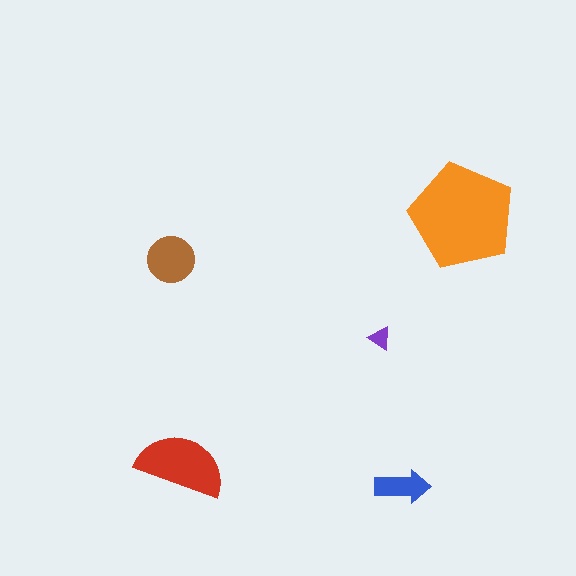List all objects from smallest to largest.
The purple triangle, the blue arrow, the brown circle, the red semicircle, the orange pentagon.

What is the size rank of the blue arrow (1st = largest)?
4th.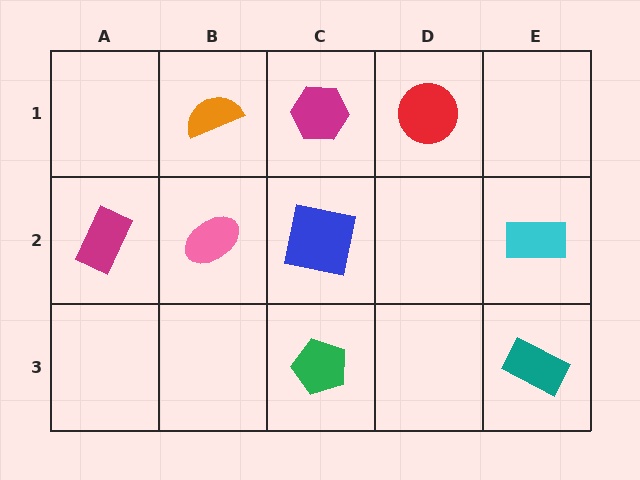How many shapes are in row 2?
4 shapes.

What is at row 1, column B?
An orange semicircle.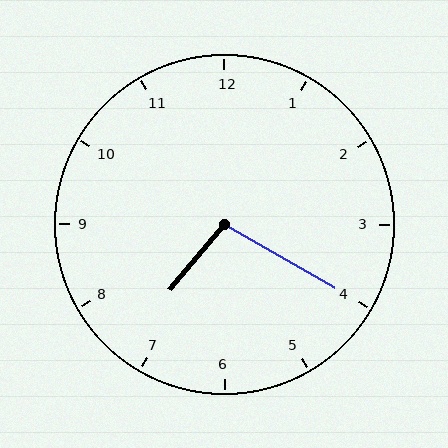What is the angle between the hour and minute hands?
Approximately 100 degrees.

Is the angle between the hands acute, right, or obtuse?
It is obtuse.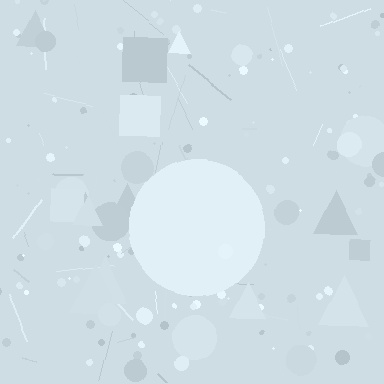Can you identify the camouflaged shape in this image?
The camouflaged shape is a circle.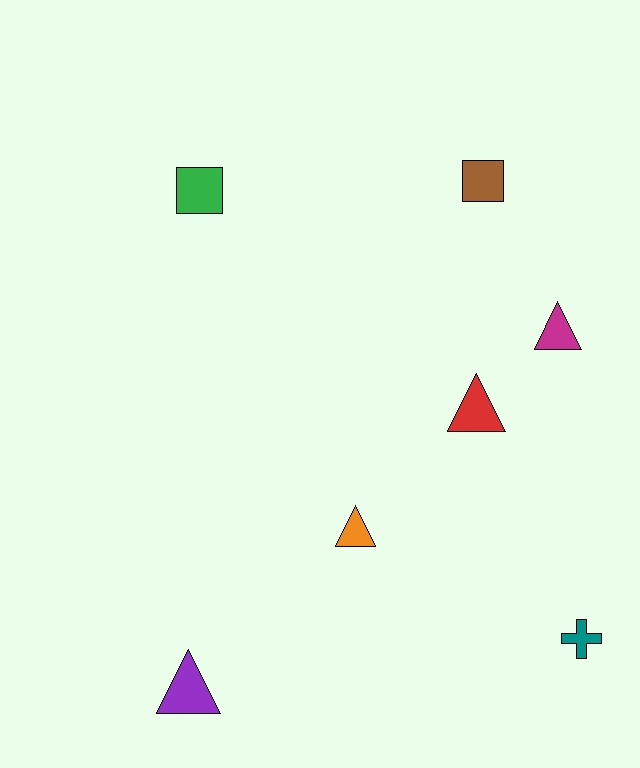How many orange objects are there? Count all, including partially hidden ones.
There is 1 orange object.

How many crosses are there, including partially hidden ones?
There is 1 cross.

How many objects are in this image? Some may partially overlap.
There are 7 objects.